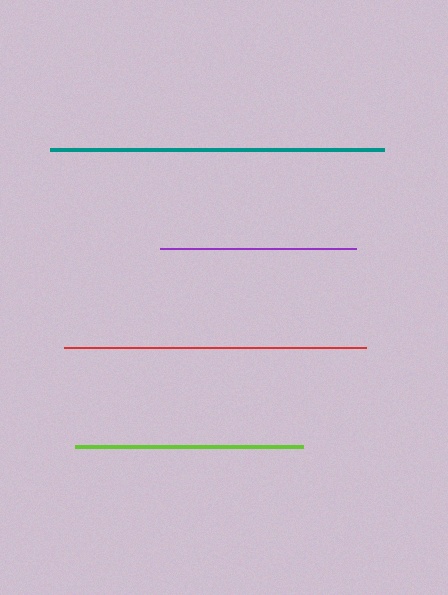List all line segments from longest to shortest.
From longest to shortest: teal, red, lime, purple.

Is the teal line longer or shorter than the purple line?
The teal line is longer than the purple line.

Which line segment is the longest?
The teal line is the longest at approximately 334 pixels.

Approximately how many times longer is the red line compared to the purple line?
The red line is approximately 1.5 times the length of the purple line.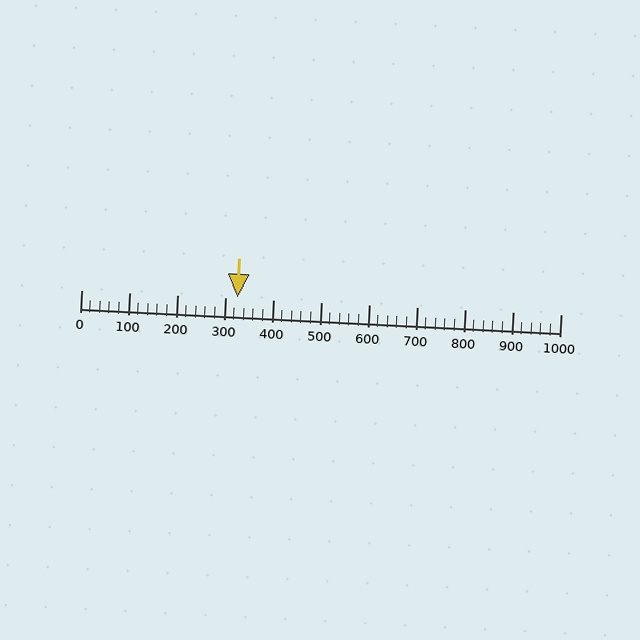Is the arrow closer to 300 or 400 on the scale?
The arrow is closer to 300.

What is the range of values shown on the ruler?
The ruler shows values from 0 to 1000.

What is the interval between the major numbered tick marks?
The major tick marks are spaced 100 units apart.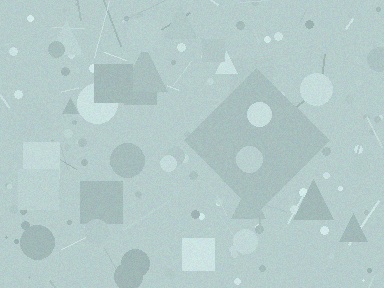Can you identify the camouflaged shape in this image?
The camouflaged shape is a diamond.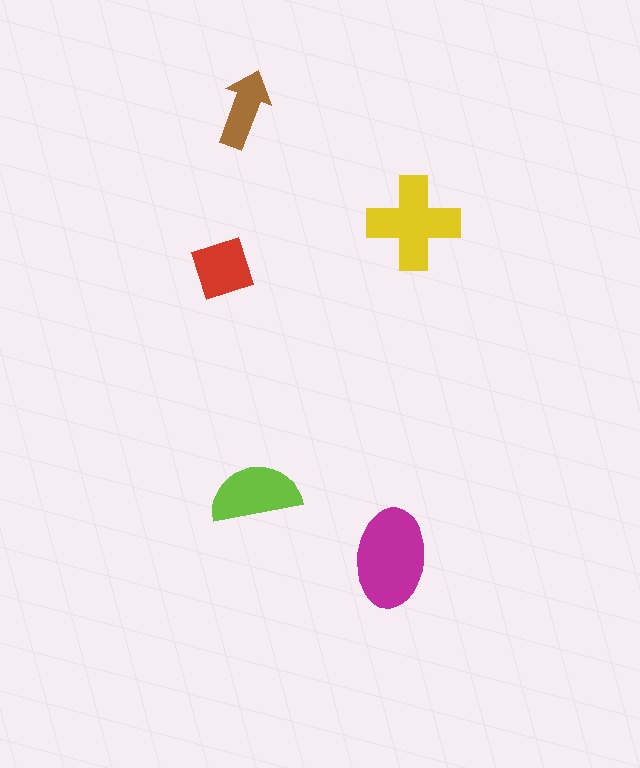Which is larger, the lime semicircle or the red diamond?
The lime semicircle.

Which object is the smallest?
The brown arrow.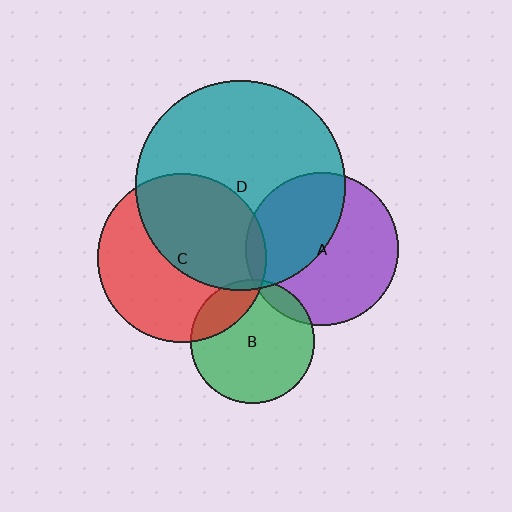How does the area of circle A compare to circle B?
Approximately 1.5 times.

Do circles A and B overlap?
Yes.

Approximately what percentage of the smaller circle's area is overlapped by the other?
Approximately 10%.